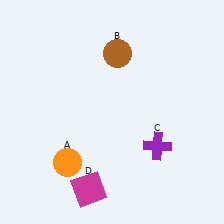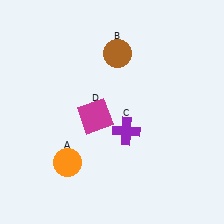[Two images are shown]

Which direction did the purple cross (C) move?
The purple cross (C) moved left.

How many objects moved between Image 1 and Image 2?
2 objects moved between the two images.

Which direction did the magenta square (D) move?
The magenta square (D) moved up.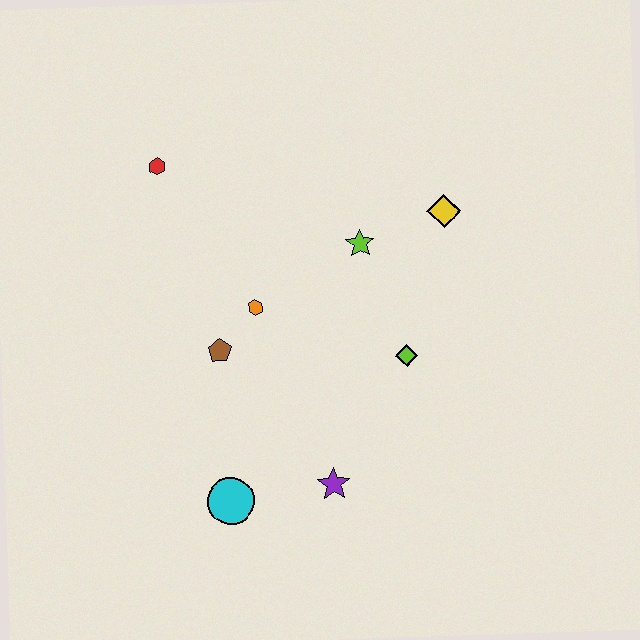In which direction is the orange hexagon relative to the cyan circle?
The orange hexagon is above the cyan circle.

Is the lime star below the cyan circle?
No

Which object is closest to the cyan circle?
The purple star is closest to the cyan circle.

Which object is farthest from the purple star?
The red hexagon is farthest from the purple star.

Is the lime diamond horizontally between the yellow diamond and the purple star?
Yes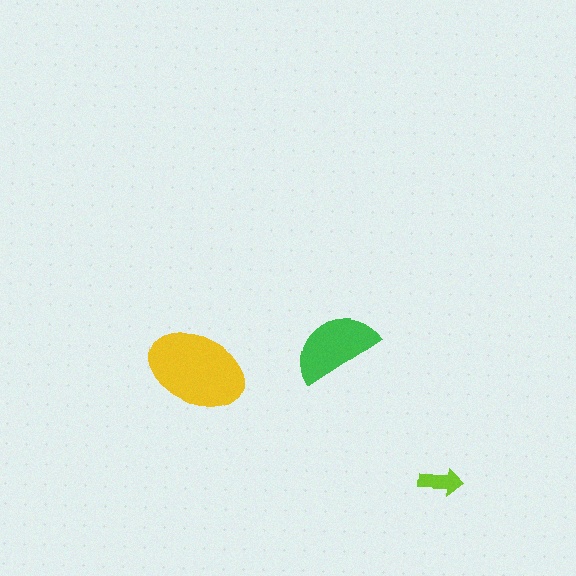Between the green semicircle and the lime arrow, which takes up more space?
The green semicircle.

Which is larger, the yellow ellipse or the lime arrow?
The yellow ellipse.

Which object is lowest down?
The lime arrow is bottommost.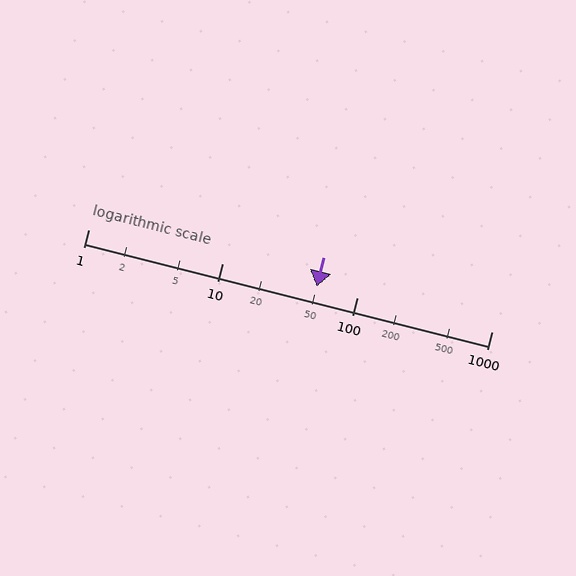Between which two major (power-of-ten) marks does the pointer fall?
The pointer is between 10 and 100.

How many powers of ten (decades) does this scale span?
The scale spans 3 decades, from 1 to 1000.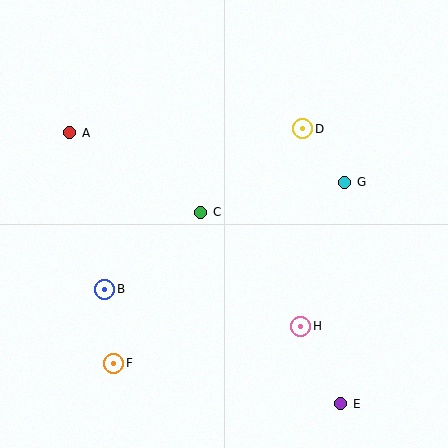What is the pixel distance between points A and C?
The distance between A and C is 153 pixels.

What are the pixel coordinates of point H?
Point H is at (301, 326).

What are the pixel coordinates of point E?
Point E is at (341, 404).